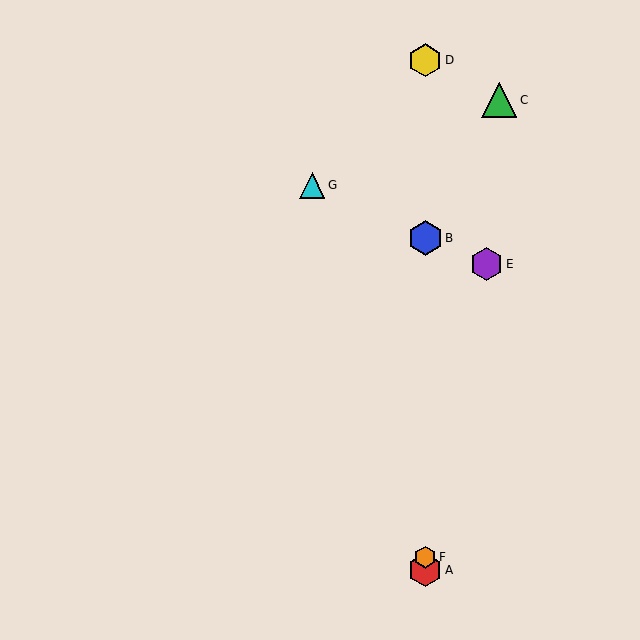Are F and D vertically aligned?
Yes, both are at x≈425.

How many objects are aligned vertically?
4 objects (A, B, D, F) are aligned vertically.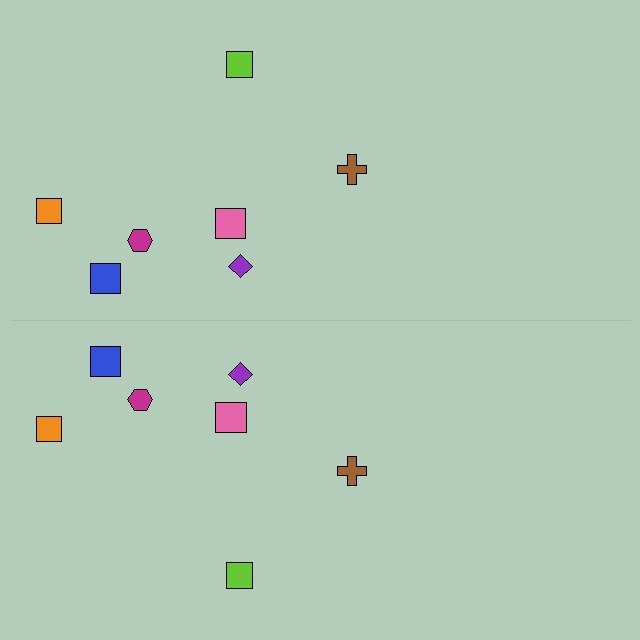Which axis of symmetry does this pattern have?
The pattern has a horizontal axis of symmetry running through the center of the image.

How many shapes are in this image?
There are 14 shapes in this image.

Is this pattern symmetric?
Yes, this pattern has bilateral (reflection) symmetry.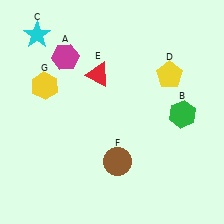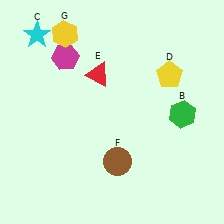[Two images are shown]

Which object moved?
The yellow hexagon (G) moved up.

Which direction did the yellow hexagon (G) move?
The yellow hexagon (G) moved up.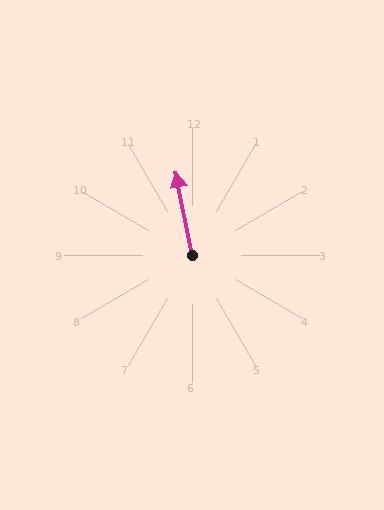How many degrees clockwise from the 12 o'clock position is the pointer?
Approximately 349 degrees.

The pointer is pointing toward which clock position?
Roughly 12 o'clock.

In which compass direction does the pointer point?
North.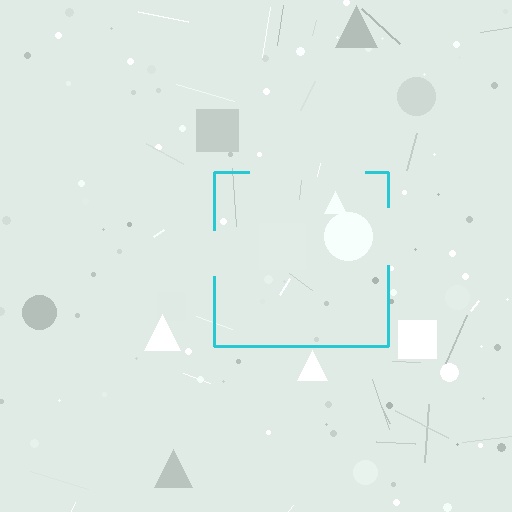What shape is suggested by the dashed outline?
The dashed outline suggests a square.